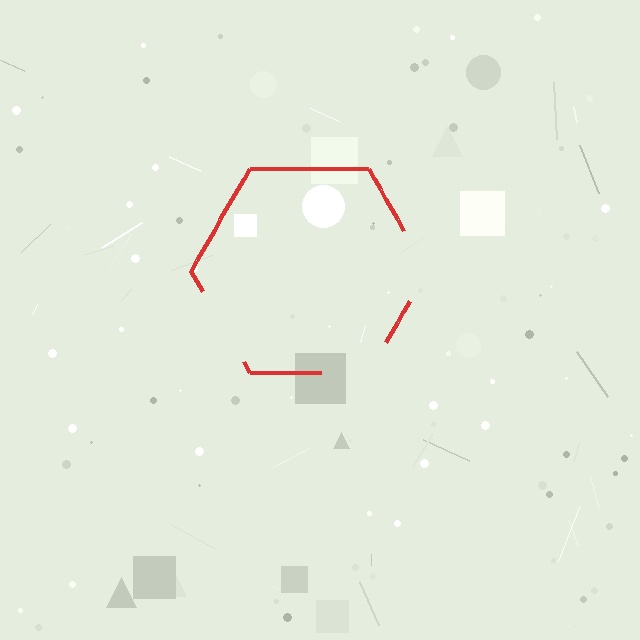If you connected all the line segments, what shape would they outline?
They would outline a hexagon.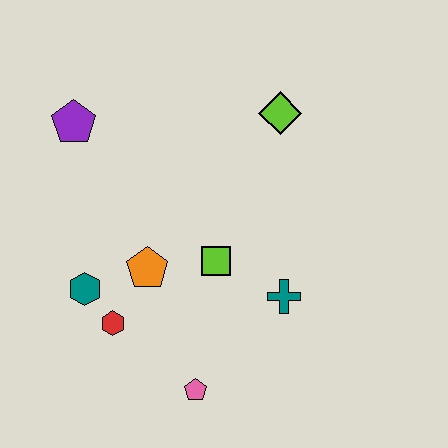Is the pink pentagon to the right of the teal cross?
No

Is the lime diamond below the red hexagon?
No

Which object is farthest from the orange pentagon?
The lime diamond is farthest from the orange pentagon.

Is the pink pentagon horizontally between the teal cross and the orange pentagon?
Yes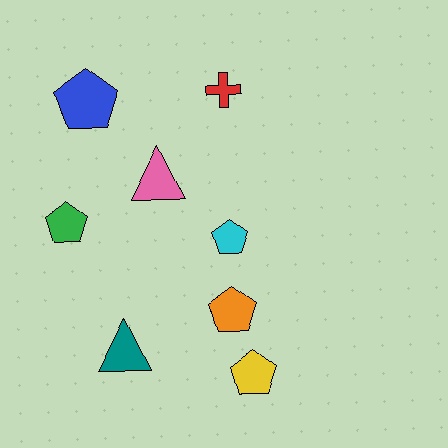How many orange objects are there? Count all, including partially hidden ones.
There is 1 orange object.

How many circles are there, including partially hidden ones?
There are no circles.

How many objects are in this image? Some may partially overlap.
There are 8 objects.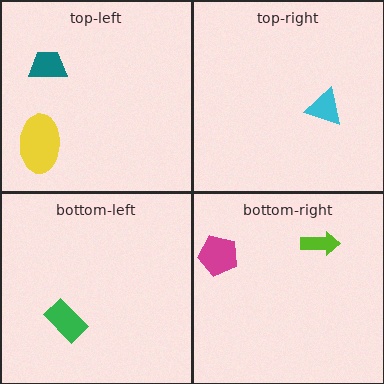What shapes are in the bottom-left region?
The green rectangle.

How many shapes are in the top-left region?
2.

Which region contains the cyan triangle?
The top-right region.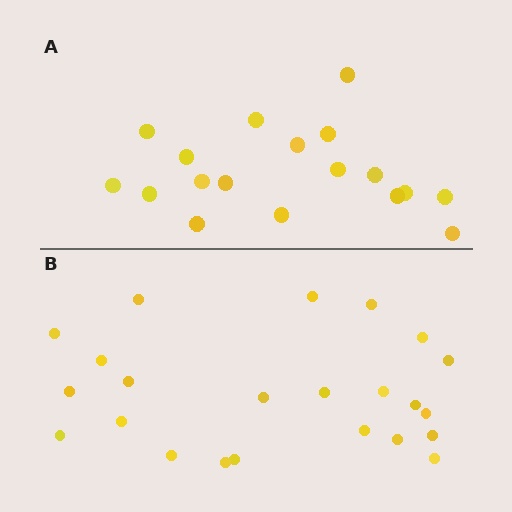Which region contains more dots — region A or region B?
Region B (the bottom region) has more dots.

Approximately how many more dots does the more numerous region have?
Region B has about 5 more dots than region A.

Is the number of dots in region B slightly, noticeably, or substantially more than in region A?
Region B has noticeably more, but not dramatically so. The ratio is roughly 1.3 to 1.